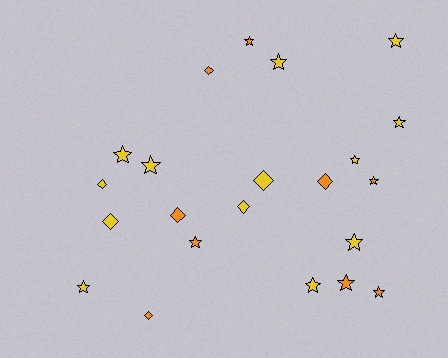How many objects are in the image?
There are 22 objects.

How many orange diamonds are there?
There are 4 orange diamonds.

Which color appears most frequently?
Yellow, with 13 objects.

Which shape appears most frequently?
Star, with 14 objects.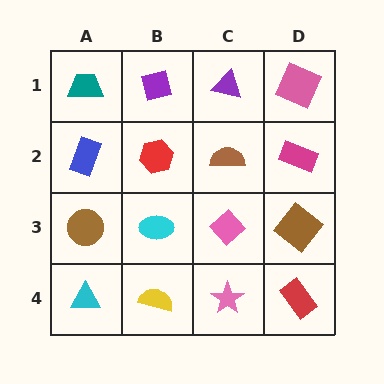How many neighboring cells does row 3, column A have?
3.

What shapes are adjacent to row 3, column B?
A red hexagon (row 2, column B), a yellow semicircle (row 4, column B), a brown circle (row 3, column A), a pink diamond (row 3, column C).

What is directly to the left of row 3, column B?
A brown circle.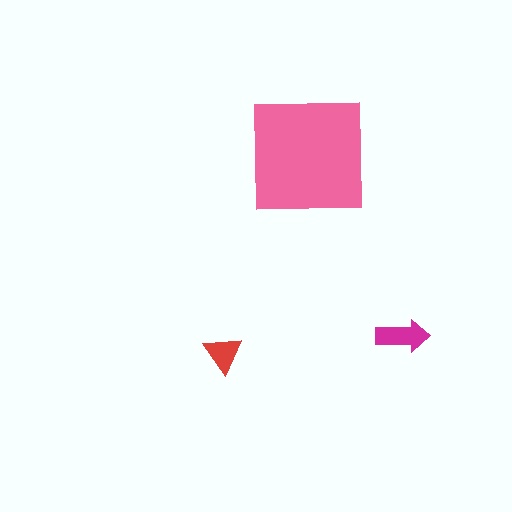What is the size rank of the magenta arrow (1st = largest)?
2nd.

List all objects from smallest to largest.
The red triangle, the magenta arrow, the pink square.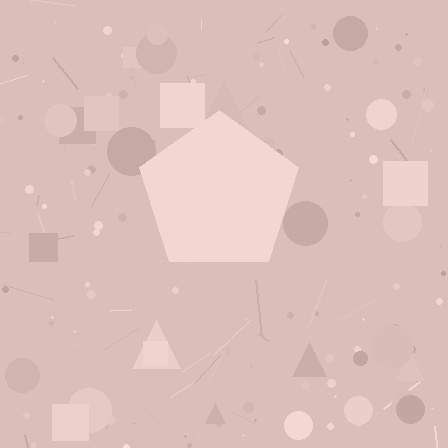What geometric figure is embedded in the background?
A pentagon is embedded in the background.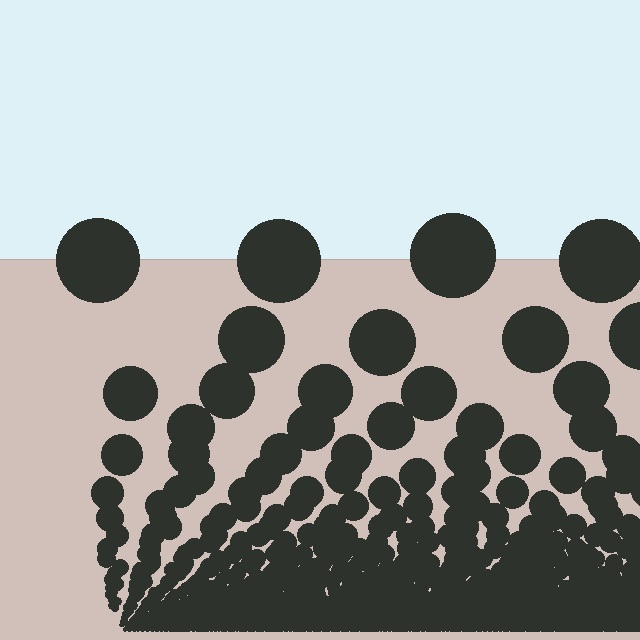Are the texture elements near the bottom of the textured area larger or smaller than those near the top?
Smaller. The gradient is inverted — elements near the bottom are smaller and denser.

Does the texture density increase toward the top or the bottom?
Density increases toward the bottom.